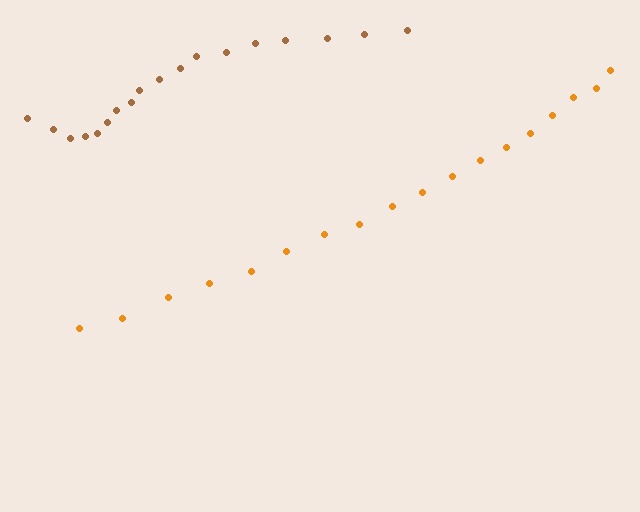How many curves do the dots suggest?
There are 2 distinct paths.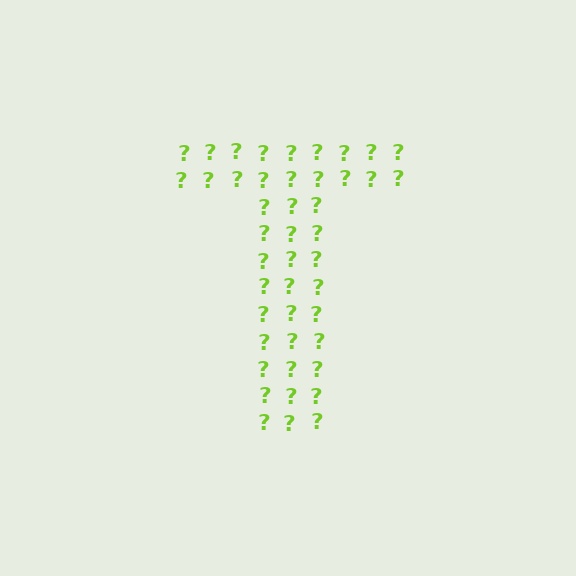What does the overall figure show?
The overall figure shows the letter T.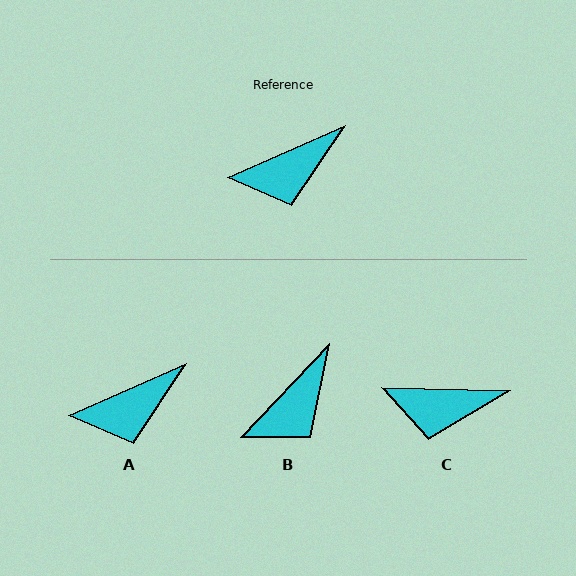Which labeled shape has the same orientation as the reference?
A.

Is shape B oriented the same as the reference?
No, it is off by about 23 degrees.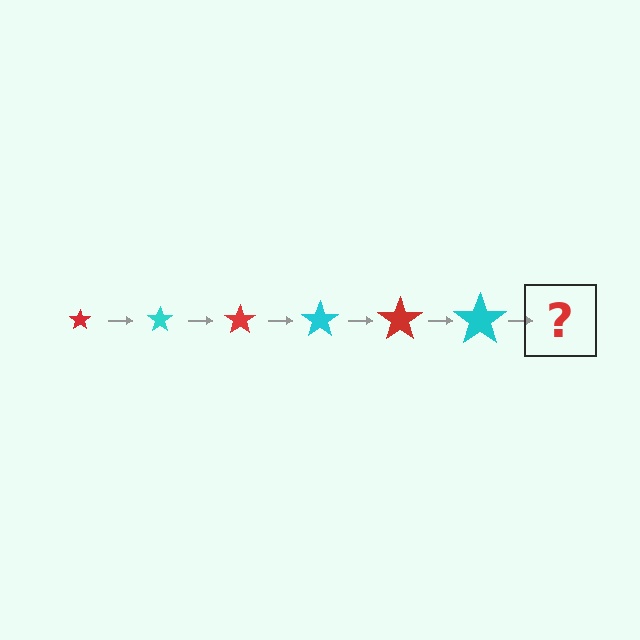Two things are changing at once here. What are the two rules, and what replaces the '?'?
The two rules are that the star grows larger each step and the color cycles through red and cyan. The '?' should be a red star, larger than the previous one.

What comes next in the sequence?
The next element should be a red star, larger than the previous one.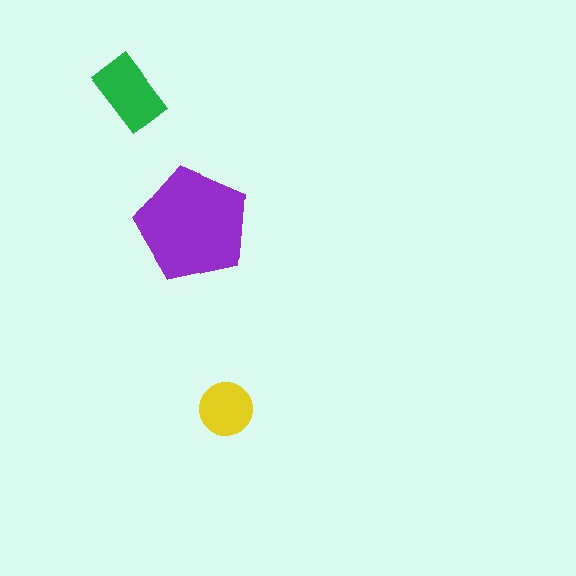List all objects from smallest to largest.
The yellow circle, the green rectangle, the purple pentagon.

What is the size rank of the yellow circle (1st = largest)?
3rd.